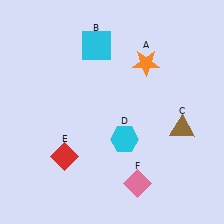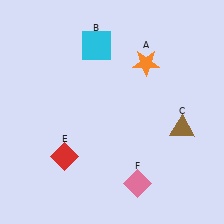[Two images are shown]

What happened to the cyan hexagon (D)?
The cyan hexagon (D) was removed in Image 2. It was in the bottom-right area of Image 1.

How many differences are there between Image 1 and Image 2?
There is 1 difference between the two images.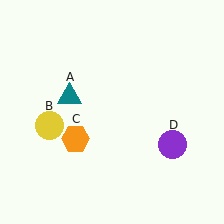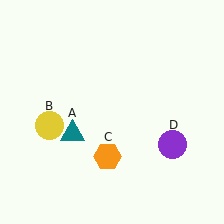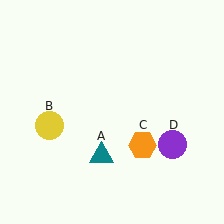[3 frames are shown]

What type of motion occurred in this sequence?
The teal triangle (object A), orange hexagon (object C) rotated counterclockwise around the center of the scene.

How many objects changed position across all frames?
2 objects changed position: teal triangle (object A), orange hexagon (object C).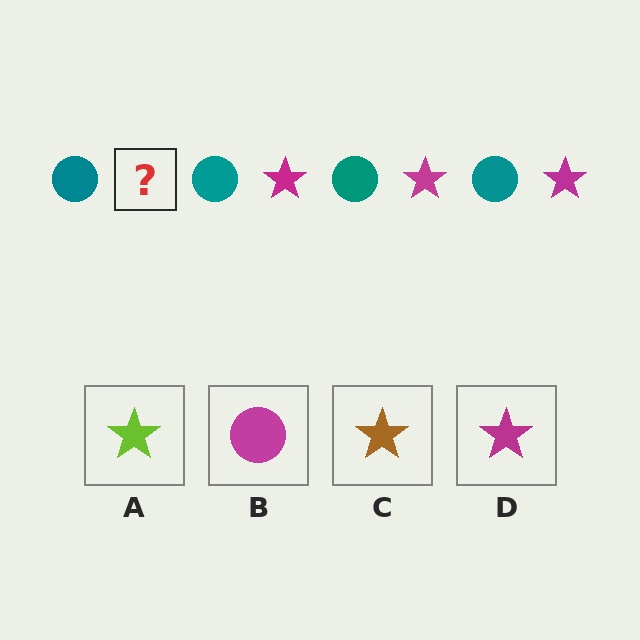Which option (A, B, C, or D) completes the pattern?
D.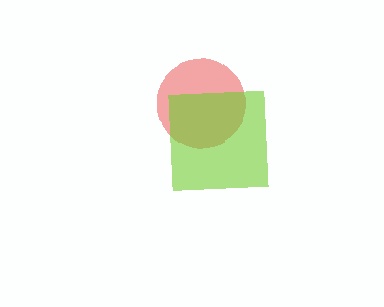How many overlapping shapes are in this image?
There are 2 overlapping shapes in the image.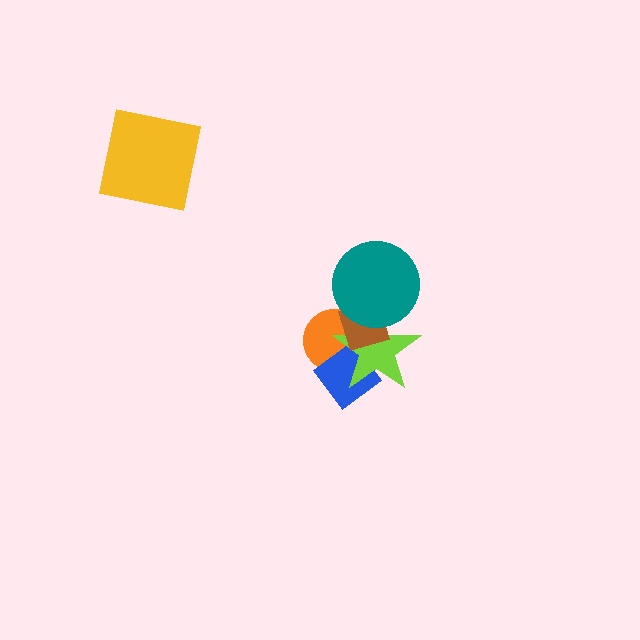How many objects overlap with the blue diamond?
3 objects overlap with the blue diamond.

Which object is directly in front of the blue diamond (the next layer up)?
The lime star is directly in front of the blue diamond.